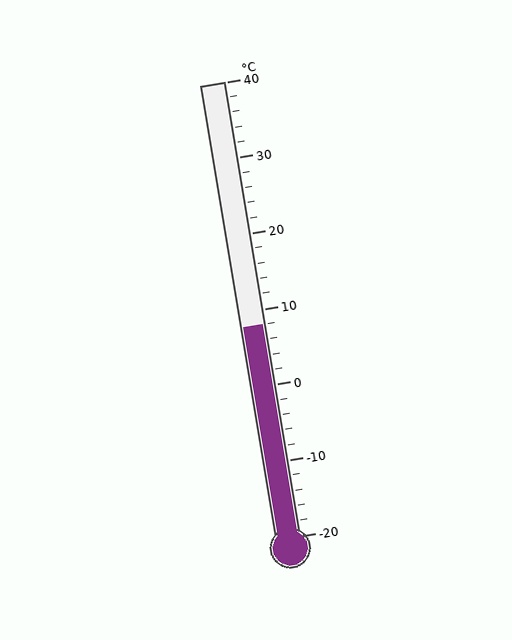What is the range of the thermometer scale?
The thermometer scale ranges from -20°C to 40°C.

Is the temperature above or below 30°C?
The temperature is below 30°C.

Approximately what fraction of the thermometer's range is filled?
The thermometer is filled to approximately 45% of its range.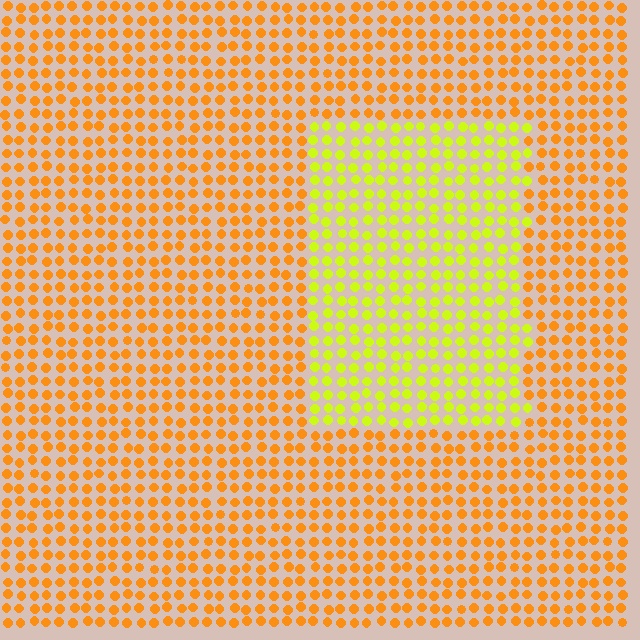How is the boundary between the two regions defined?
The boundary is defined purely by a slight shift in hue (about 40 degrees). Spacing, size, and orientation are identical on both sides.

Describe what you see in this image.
The image is filled with small orange elements in a uniform arrangement. A rectangle-shaped region is visible where the elements are tinted to a slightly different hue, forming a subtle color boundary.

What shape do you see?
I see a rectangle.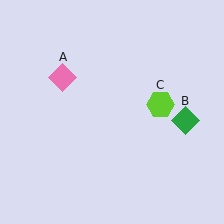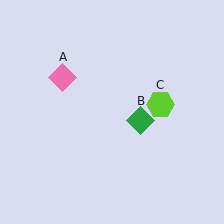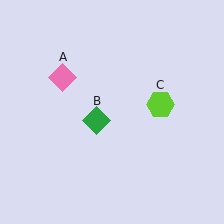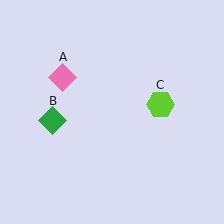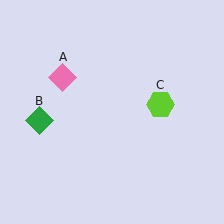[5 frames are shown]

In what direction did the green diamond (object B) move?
The green diamond (object B) moved left.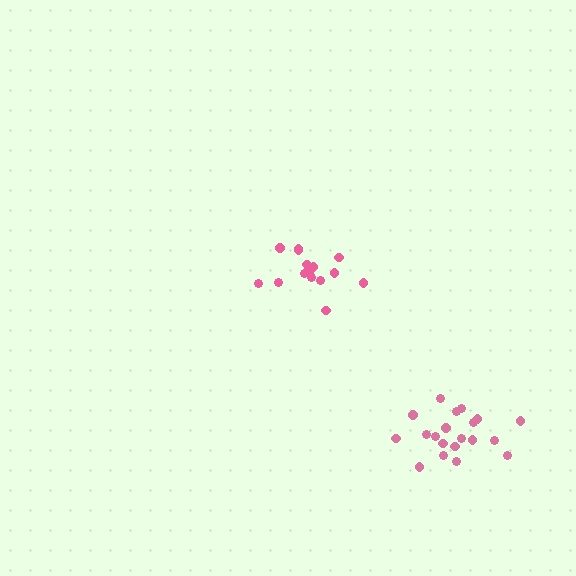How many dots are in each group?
Group 1: 20 dots, Group 2: 16 dots (36 total).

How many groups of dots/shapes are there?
There are 2 groups.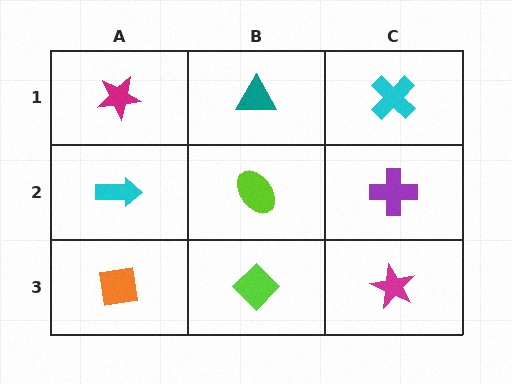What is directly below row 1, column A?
A cyan arrow.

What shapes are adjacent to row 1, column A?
A cyan arrow (row 2, column A), a teal triangle (row 1, column B).